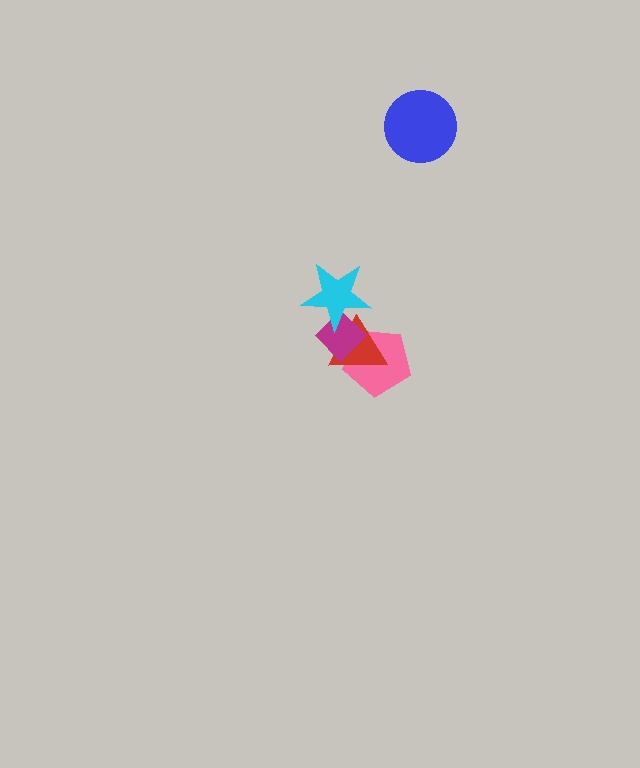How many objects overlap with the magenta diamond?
3 objects overlap with the magenta diamond.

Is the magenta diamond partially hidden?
Yes, it is partially covered by another shape.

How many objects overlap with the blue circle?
0 objects overlap with the blue circle.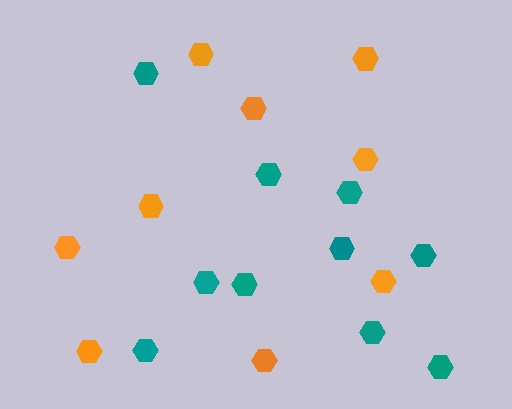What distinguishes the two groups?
There are 2 groups: one group of orange hexagons (9) and one group of teal hexagons (10).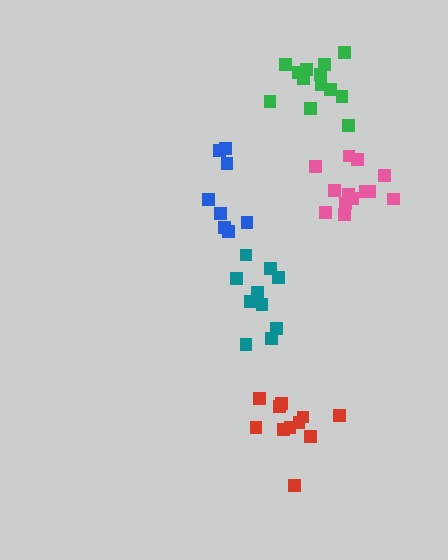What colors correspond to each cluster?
The clusters are colored: blue, pink, teal, green, red.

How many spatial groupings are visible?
There are 5 spatial groupings.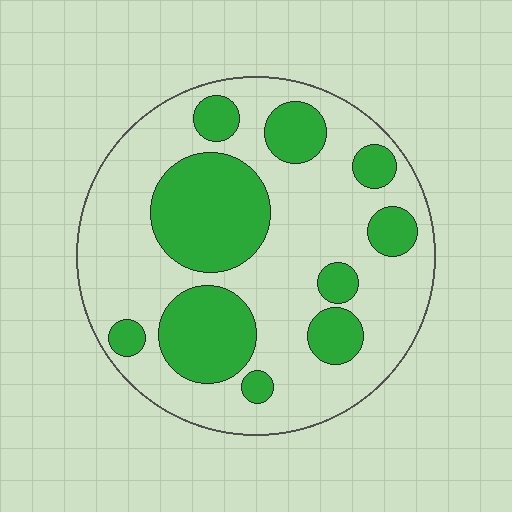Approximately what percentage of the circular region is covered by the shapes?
Approximately 35%.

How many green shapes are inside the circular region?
10.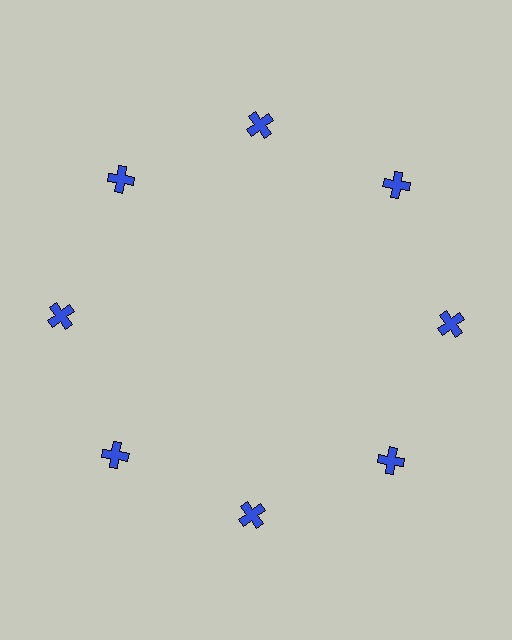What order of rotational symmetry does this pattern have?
This pattern has 8-fold rotational symmetry.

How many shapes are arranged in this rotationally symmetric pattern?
There are 8 shapes, arranged in 8 groups of 1.